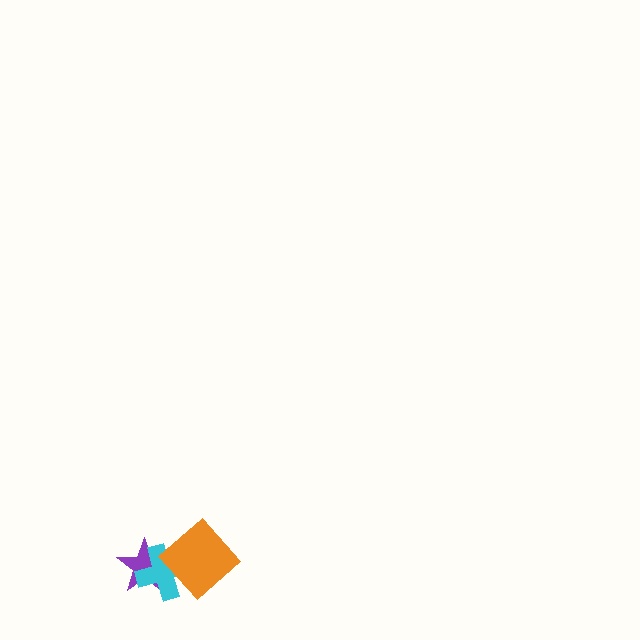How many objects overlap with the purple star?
2 objects overlap with the purple star.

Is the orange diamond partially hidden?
No, no other shape covers it.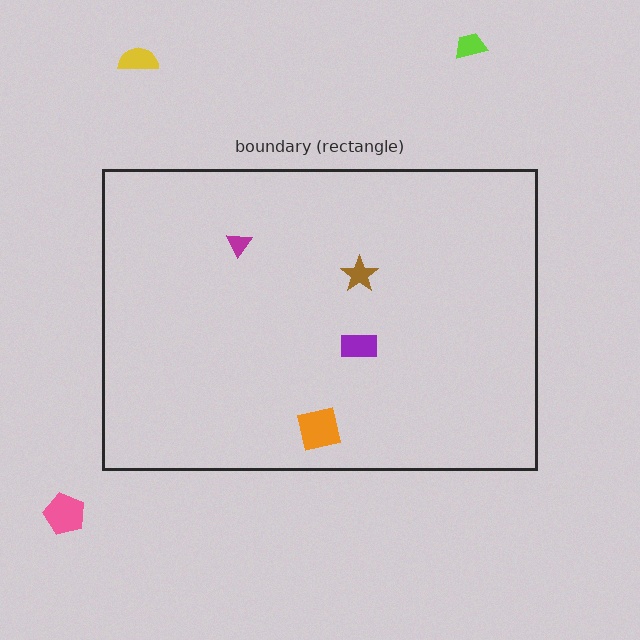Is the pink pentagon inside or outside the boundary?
Outside.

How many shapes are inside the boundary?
4 inside, 3 outside.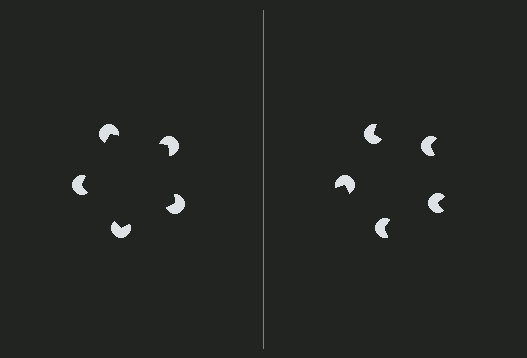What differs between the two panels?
The pac-man discs are positioned identically on both sides; only the wedge orientations differ. On the left they align to a pentagon; on the right they are misaligned.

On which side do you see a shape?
An illusory pentagon appears on the left side. On the right side the wedge cuts are rotated, so no coherent shape forms.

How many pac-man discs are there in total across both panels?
10 — 5 on each side.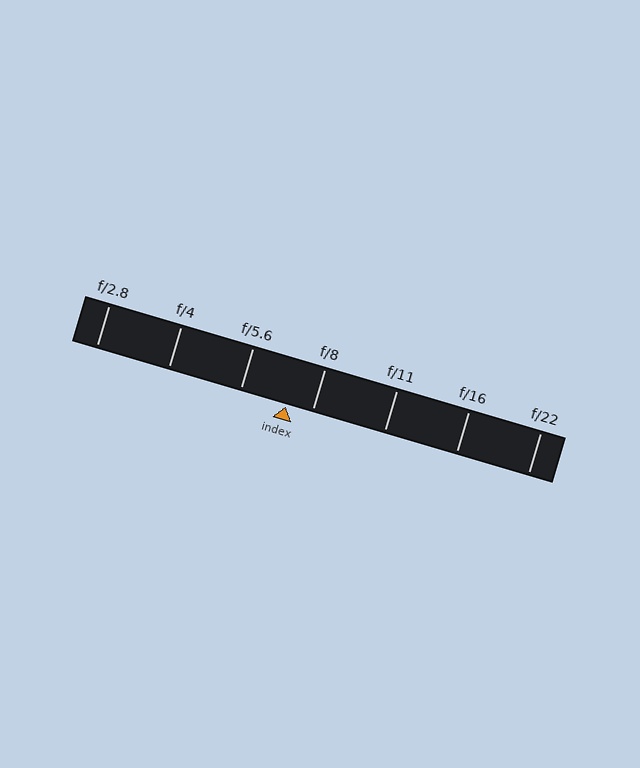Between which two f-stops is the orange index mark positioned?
The index mark is between f/5.6 and f/8.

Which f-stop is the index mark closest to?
The index mark is closest to f/8.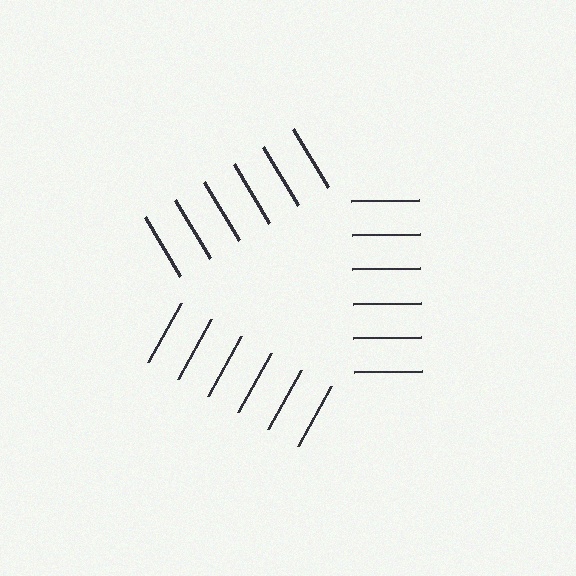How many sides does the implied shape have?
3 sides — the line-ends trace a triangle.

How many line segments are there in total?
18 — 6 along each of the 3 edges.